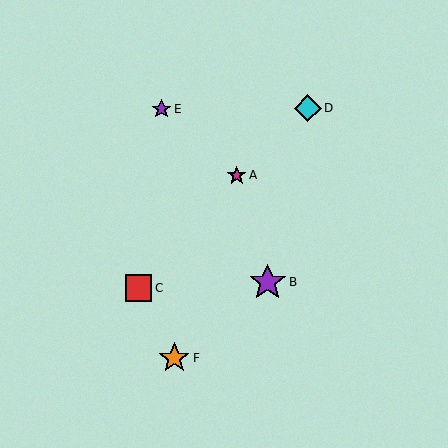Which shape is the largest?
The purple star (labeled B) is the largest.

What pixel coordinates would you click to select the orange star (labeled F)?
Click at (174, 358) to select the orange star F.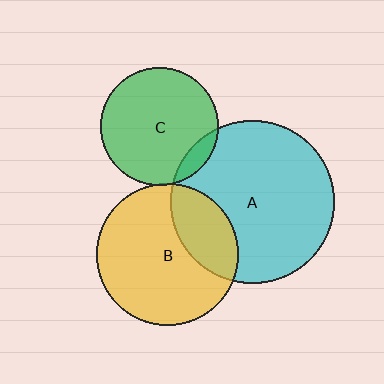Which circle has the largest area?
Circle A (cyan).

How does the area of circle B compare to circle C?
Approximately 1.5 times.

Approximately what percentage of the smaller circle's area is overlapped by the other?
Approximately 5%.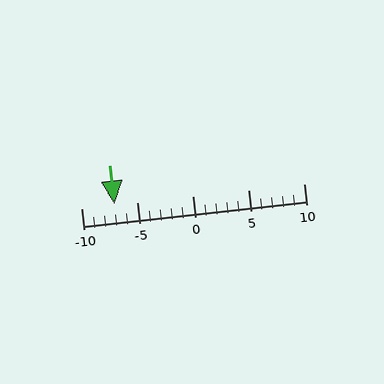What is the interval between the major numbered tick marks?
The major tick marks are spaced 5 units apart.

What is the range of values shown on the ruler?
The ruler shows values from -10 to 10.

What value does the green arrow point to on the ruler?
The green arrow points to approximately -7.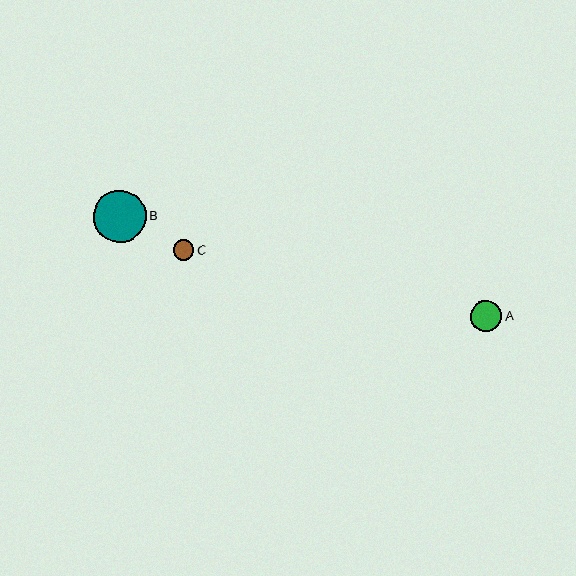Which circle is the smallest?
Circle C is the smallest with a size of approximately 21 pixels.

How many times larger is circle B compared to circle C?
Circle B is approximately 2.6 times the size of circle C.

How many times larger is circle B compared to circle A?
Circle B is approximately 1.7 times the size of circle A.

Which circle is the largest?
Circle B is the largest with a size of approximately 53 pixels.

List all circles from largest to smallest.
From largest to smallest: B, A, C.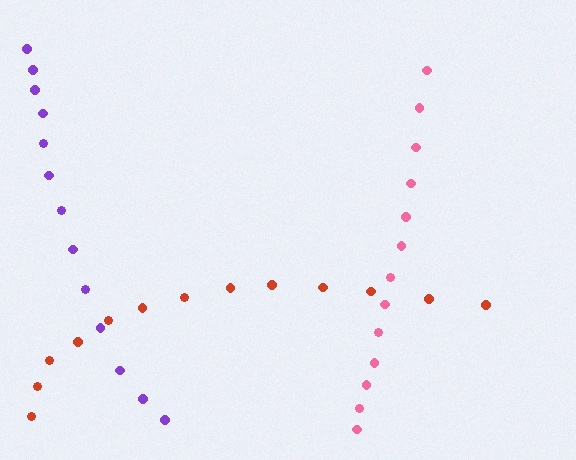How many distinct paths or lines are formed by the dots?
There are 3 distinct paths.